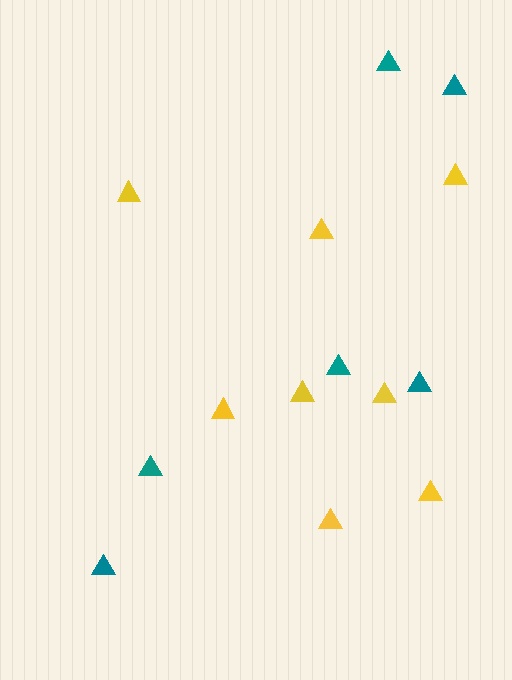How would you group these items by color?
There are 2 groups: one group of yellow triangles (8) and one group of teal triangles (6).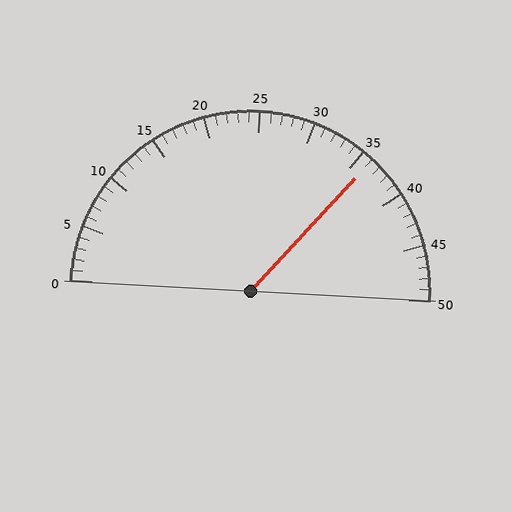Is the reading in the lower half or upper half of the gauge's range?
The reading is in the upper half of the range (0 to 50).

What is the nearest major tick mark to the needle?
The nearest major tick mark is 35.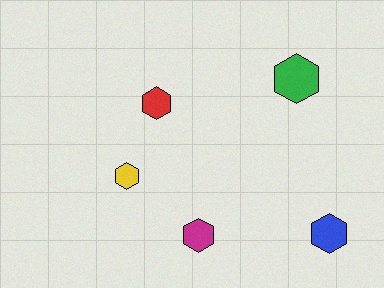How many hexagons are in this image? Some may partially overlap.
There are 5 hexagons.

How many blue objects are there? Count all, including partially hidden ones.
There is 1 blue object.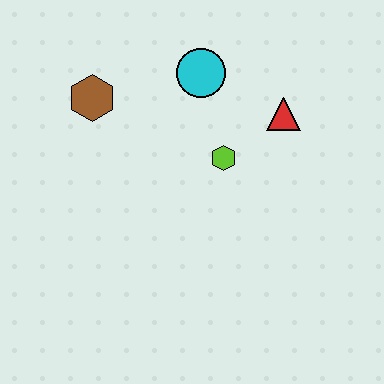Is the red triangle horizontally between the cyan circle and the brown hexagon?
No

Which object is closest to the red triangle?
The lime hexagon is closest to the red triangle.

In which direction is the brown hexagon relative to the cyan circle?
The brown hexagon is to the left of the cyan circle.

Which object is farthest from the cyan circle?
The brown hexagon is farthest from the cyan circle.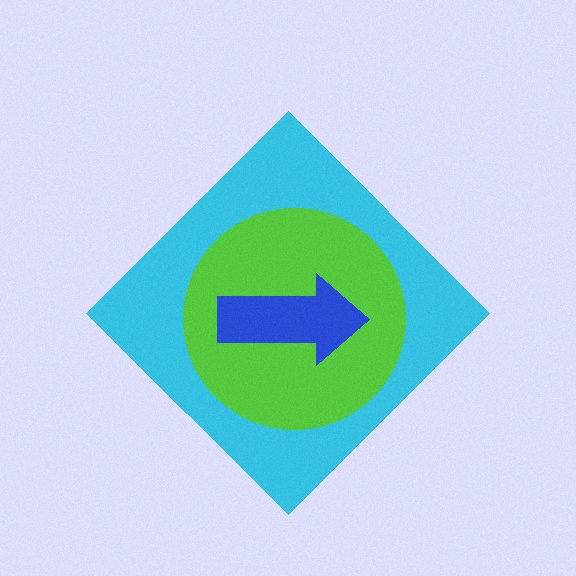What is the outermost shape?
The cyan diamond.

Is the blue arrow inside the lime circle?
Yes.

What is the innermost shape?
The blue arrow.